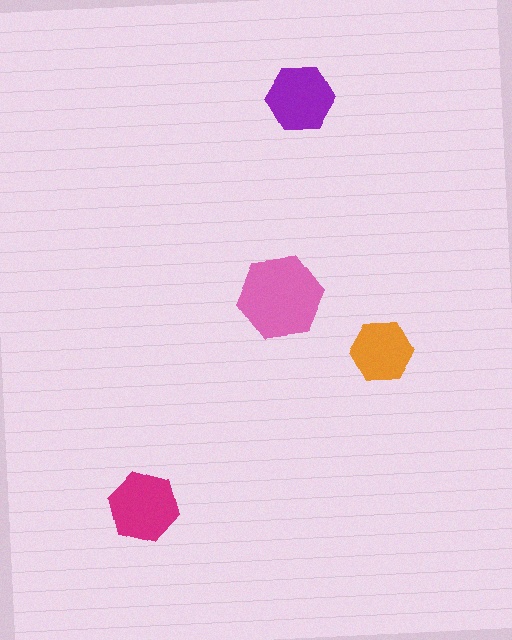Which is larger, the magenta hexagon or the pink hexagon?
The pink one.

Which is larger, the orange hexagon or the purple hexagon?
The purple one.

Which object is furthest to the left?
The magenta hexagon is leftmost.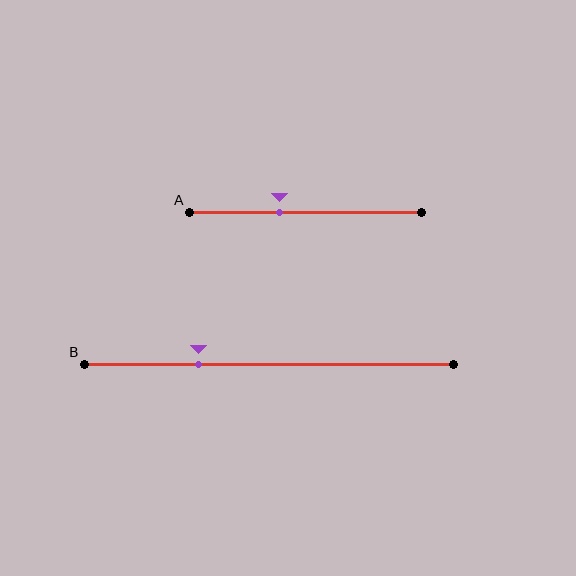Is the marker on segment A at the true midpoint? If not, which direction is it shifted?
No, the marker on segment A is shifted to the left by about 11% of the segment length.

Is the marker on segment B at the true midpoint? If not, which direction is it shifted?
No, the marker on segment B is shifted to the left by about 19% of the segment length.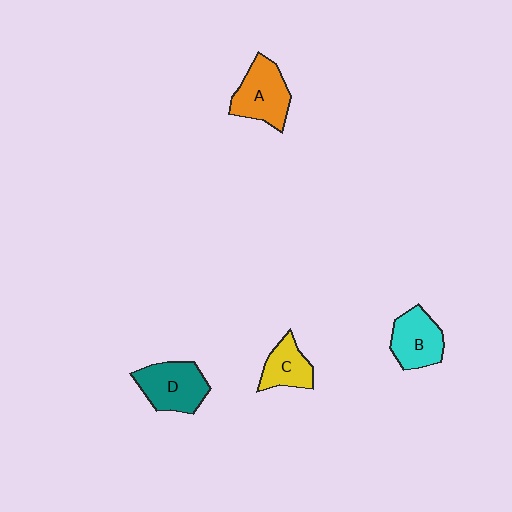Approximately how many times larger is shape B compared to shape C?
Approximately 1.3 times.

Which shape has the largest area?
Shape A (orange).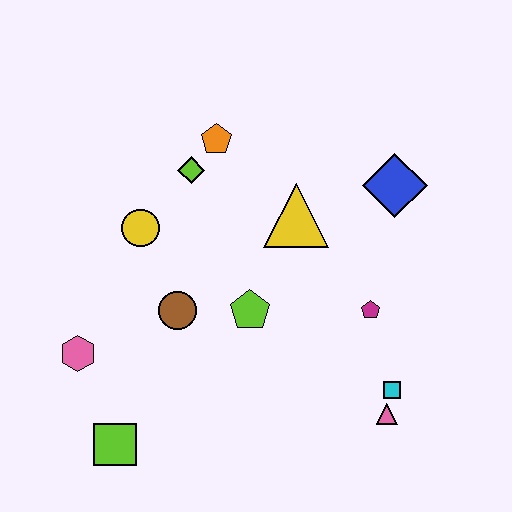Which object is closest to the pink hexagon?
The lime square is closest to the pink hexagon.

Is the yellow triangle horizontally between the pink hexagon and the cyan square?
Yes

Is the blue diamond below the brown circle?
No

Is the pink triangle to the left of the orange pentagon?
No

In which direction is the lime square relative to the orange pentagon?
The lime square is below the orange pentagon.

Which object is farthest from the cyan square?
The pink hexagon is farthest from the cyan square.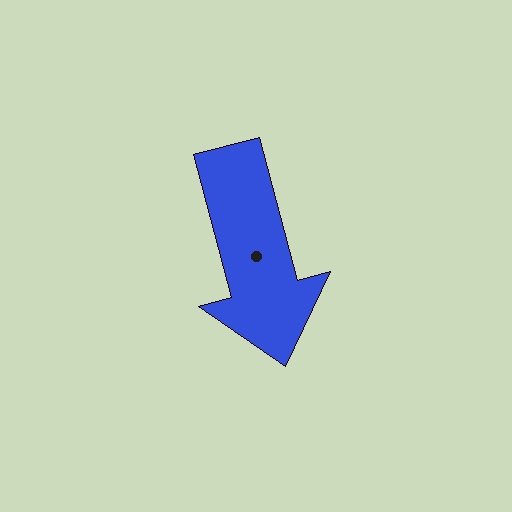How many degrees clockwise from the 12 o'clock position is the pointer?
Approximately 165 degrees.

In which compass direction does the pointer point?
South.